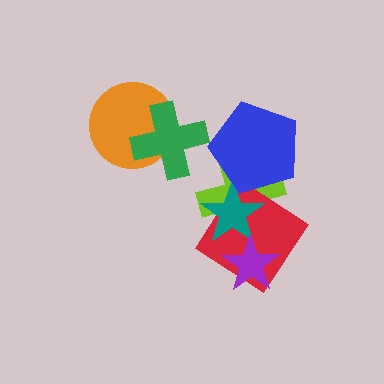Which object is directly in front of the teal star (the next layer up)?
The purple star is directly in front of the teal star.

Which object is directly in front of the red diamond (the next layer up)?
The teal star is directly in front of the red diamond.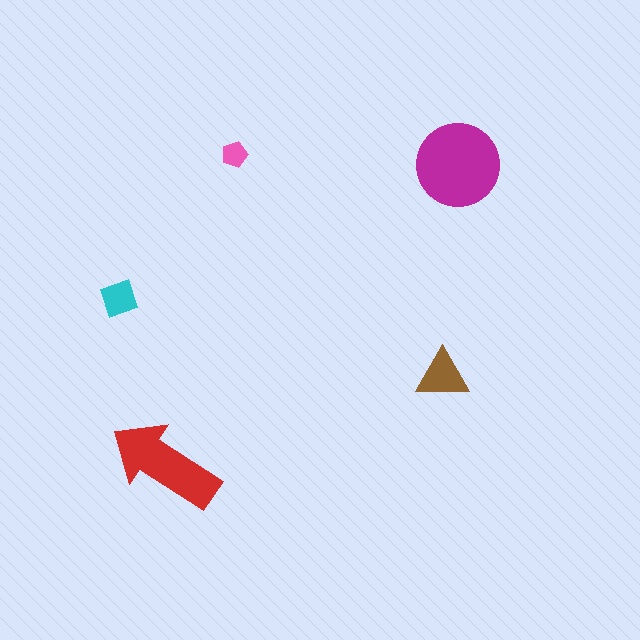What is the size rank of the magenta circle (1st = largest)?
1st.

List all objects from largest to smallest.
The magenta circle, the red arrow, the brown triangle, the cyan square, the pink pentagon.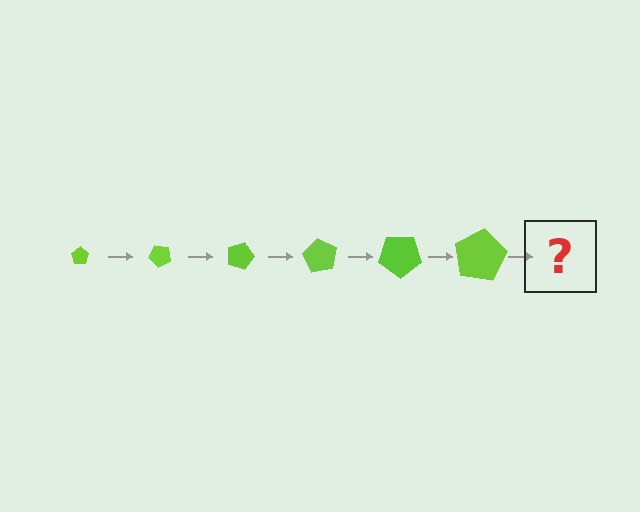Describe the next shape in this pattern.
It should be a pentagon, larger than the previous one and rotated 270 degrees from the start.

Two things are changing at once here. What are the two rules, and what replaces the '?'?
The two rules are that the pentagon grows larger each step and it rotates 45 degrees each step. The '?' should be a pentagon, larger than the previous one and rotated 270 degrees from the start.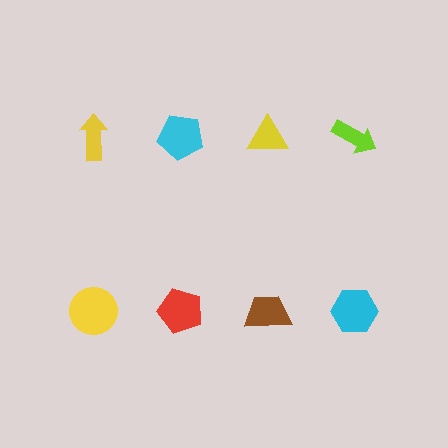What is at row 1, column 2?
A cyan pentagon.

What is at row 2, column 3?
A brown trapezoid.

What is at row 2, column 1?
A yellow circle.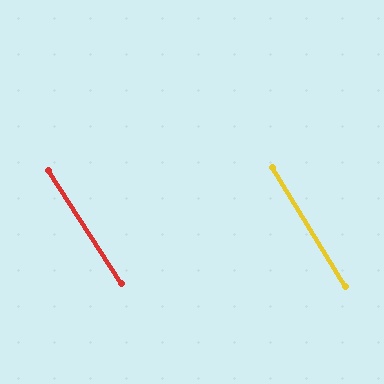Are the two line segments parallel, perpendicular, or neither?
Parallel — their directions differ by only 1.6°.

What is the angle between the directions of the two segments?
Approximately 2 degrees.